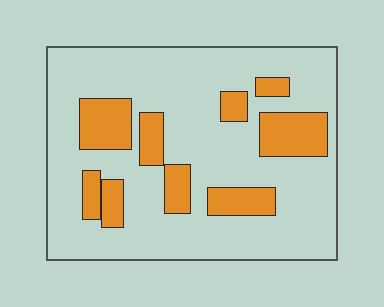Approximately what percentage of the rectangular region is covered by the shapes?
Approximately 25%.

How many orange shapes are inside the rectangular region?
9.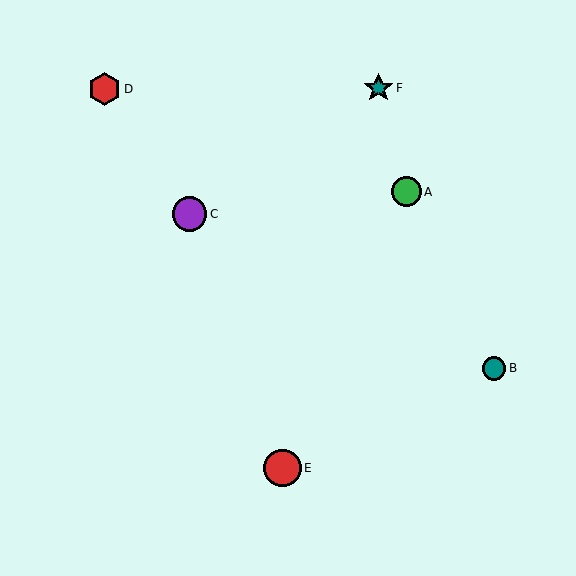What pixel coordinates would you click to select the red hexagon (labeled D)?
Click at (105, 89) to select the red hexagon D.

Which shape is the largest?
The red circle (labeled E) is the largest.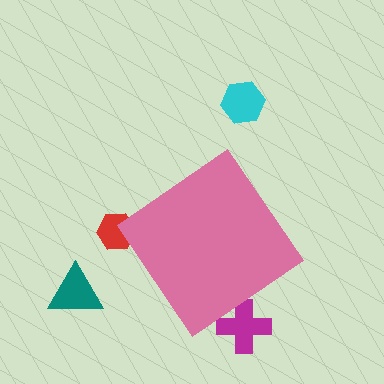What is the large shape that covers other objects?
A pink diamond.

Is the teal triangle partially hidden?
No, the teal triangle is fully visible.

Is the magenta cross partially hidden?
Yes, the magenta cross is partially hidden behind the pink diamond.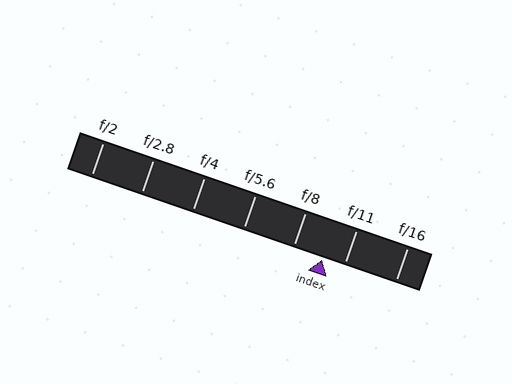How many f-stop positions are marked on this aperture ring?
There are 7 f-stop positions marked.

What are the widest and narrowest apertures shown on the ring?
The widest aperture shown is f/2 and the narrowest is f/16.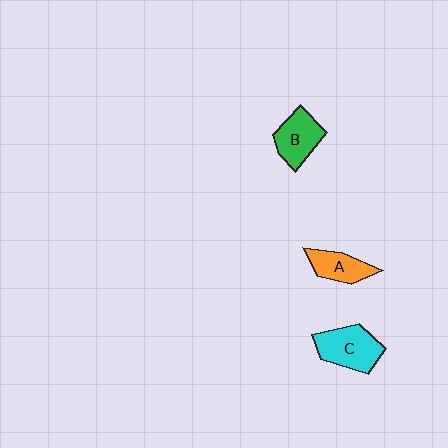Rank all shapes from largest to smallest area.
From largest to smallest: C (cyan), B (green), A (orange).